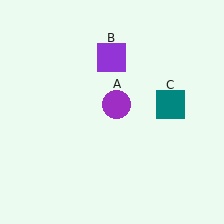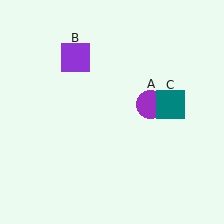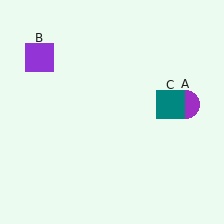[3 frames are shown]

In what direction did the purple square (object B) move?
The purple square (object B) moved left.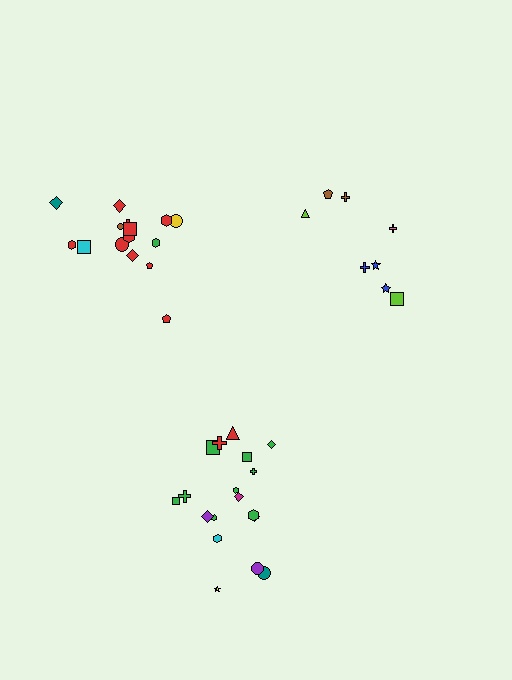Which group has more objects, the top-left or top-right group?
The top-left group.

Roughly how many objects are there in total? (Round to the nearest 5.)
Roughly 40 objects in total.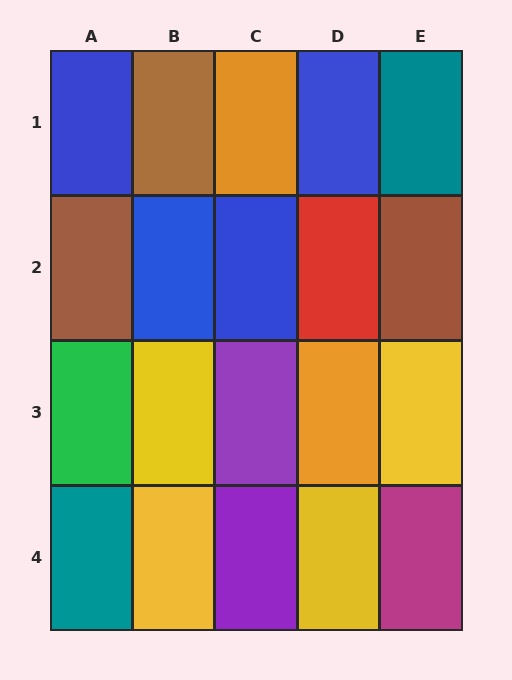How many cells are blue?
4 cells are blue.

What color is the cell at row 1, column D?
Blue.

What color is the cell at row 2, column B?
Blue.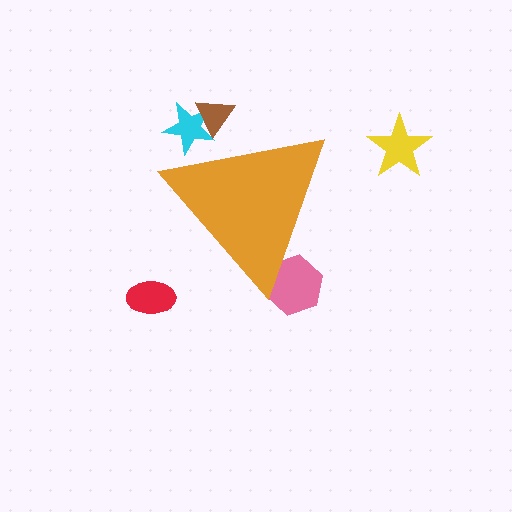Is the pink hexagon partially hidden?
Yes, the pink hexagon is partially hidden behind the orange triangle.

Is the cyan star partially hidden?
Yes, the cyan star is partially hidden behind the orange triangle.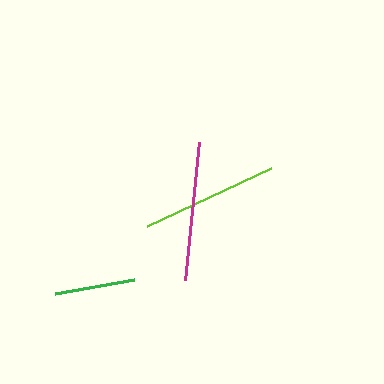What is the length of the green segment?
The green segment is approximately 80 pixels long.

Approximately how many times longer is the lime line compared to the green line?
The lime line is approximately 1.7 times the length of the green line.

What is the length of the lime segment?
The lime segment is approximately 137 pixels long.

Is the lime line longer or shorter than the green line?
The lime line is longer than the green line.